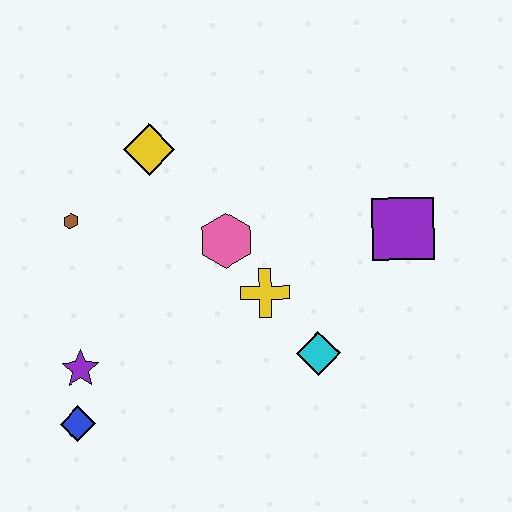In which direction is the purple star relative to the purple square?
The purple star is to the left of the purple square.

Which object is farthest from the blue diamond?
The purple square is farthest from the blue diamond.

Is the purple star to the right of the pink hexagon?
No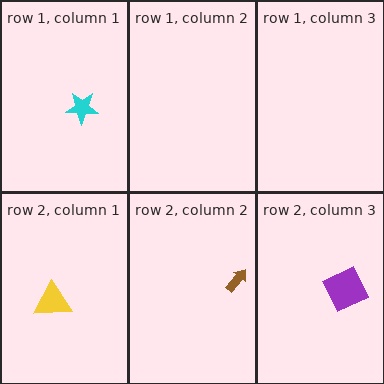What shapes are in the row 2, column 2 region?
The brown arrow.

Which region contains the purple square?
The row 2, column 3 region.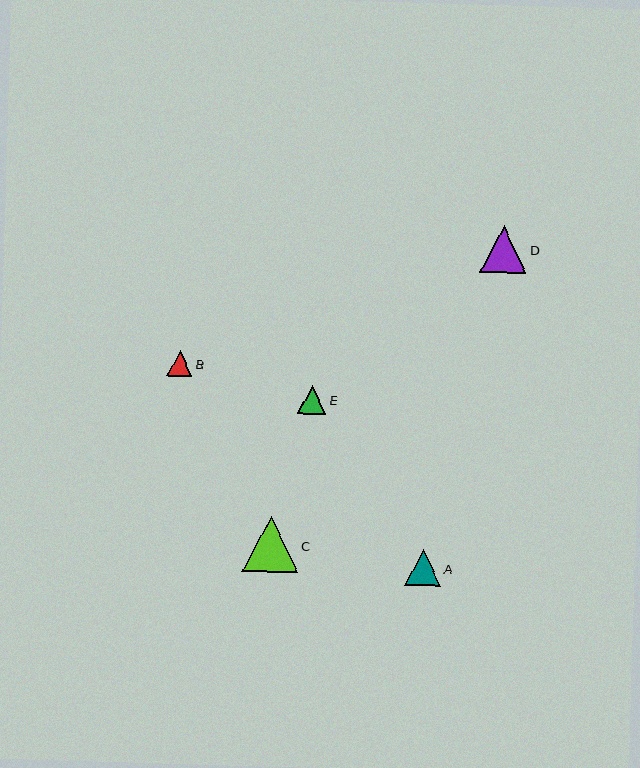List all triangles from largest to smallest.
From largest to smallest: C, D, A, E, B.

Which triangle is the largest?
Triangle C is the largest with a size of approximately 55 pixels.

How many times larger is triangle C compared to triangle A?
Triangle C is approximately 1.5 times the size of triangle A.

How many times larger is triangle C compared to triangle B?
Triangle C is approximately 2.2 times the size of triangle B.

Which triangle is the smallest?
Triangle B is the smallest with a size of approximately 25 pixels.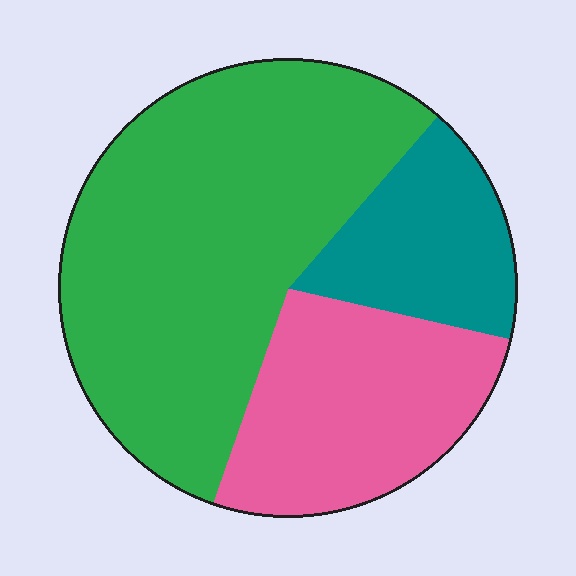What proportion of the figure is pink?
Pink takes up about one quarter (1/4) of the figure.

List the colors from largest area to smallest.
From largest to smallest: green, pink, teal.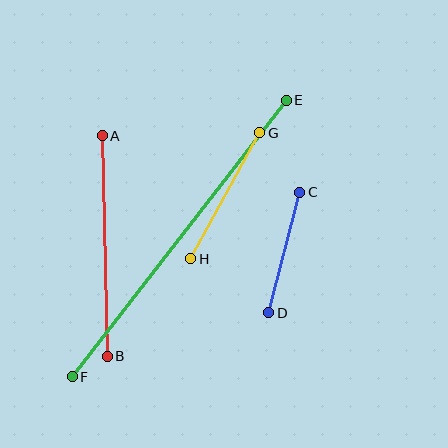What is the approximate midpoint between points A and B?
The midpoint is at approximately (105, 246) pixels.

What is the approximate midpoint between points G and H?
The midpoint is at approximately (225, 196) pixels.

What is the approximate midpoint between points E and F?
The midpoint is at approximately (179, 239) pixels.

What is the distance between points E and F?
The distance is approximately 350 pixels.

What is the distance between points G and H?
The distance is approximately 144 pixels.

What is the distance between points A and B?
The distance is approximately 221 pixels.